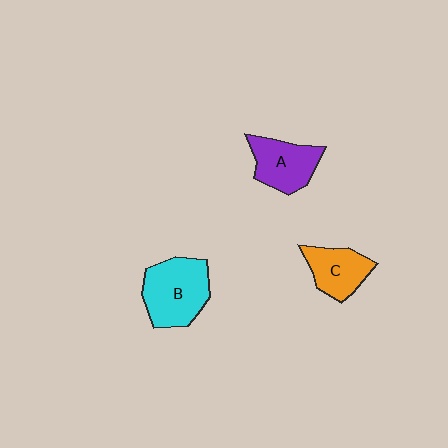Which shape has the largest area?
Shape B (cyan).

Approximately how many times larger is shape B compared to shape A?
Approximately 1.3 times.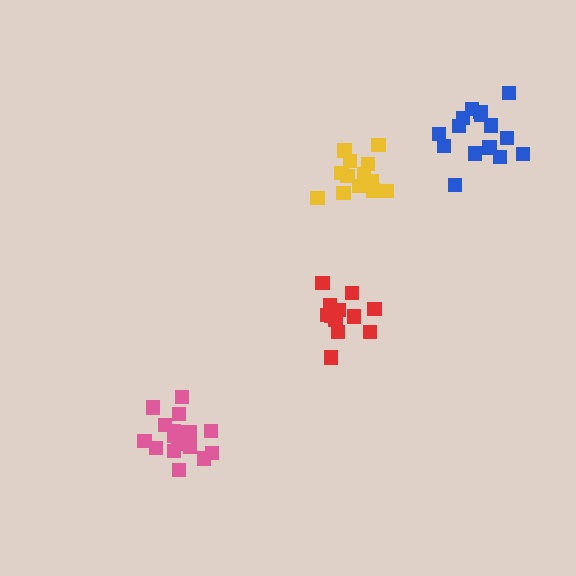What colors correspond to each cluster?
The clusters are colored: red, yellow, blue, pink.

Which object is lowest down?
The pink cluster is bottommost.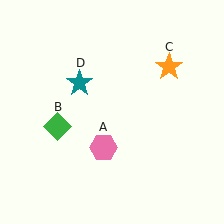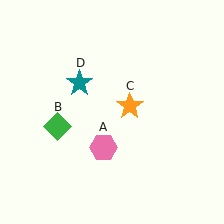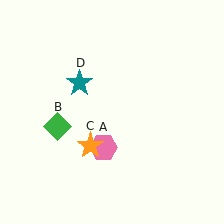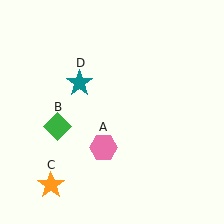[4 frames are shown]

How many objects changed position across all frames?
1 object changed position: orange star (object C).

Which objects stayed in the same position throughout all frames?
Pink hexagon (object A) and green diamond (object B) and teal star (object D) remained stationary.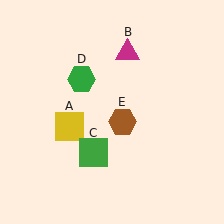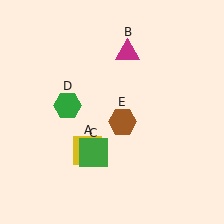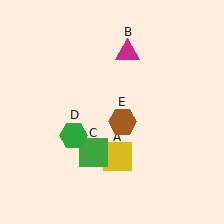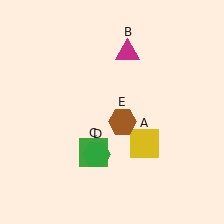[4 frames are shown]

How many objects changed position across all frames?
2 objects changed position: yellow square (object A), green hexagon (object D).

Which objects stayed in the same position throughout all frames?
Magenta triangle (object B) and green square (object C) and brown hexagon (object E) remained stationary.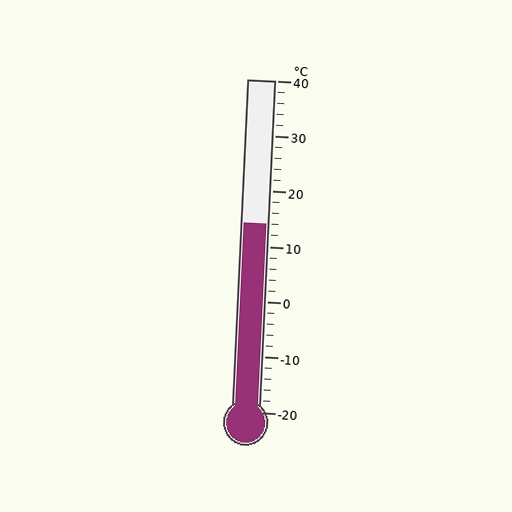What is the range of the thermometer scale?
The thermometer scale ranges from -20°C to 40°C.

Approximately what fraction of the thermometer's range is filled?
The thermometer is filled to approximately 55% of its range.